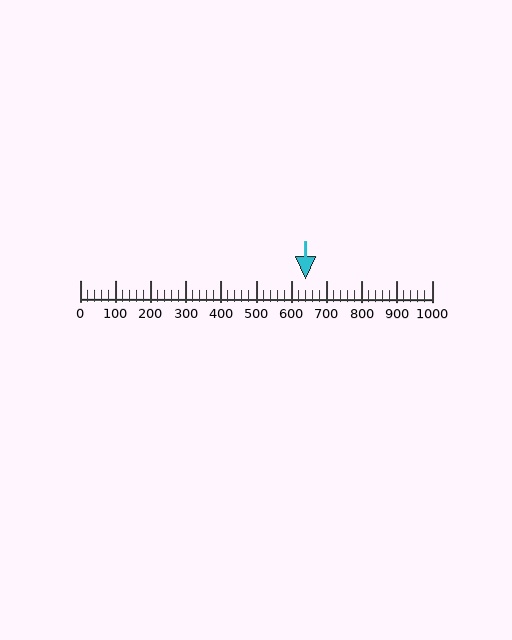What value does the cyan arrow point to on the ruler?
The cyan arrow points to approximately 641.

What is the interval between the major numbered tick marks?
The major tick marks are spaced 100 units apart.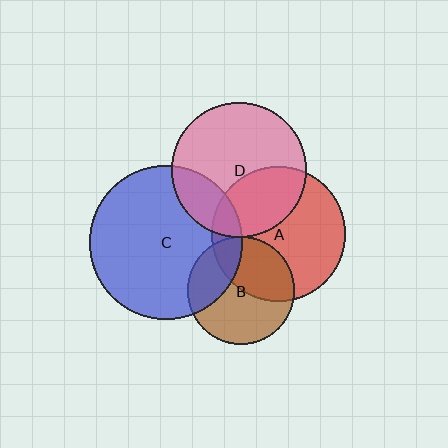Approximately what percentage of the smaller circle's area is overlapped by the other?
Approximately 35%.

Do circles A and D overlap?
Yes.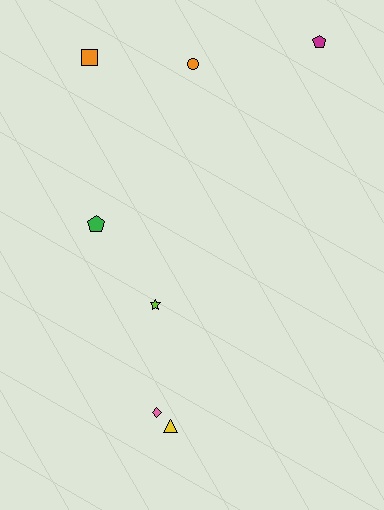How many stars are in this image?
There is 1 star.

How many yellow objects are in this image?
There is 1 yellow object.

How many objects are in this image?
There are 7 objects.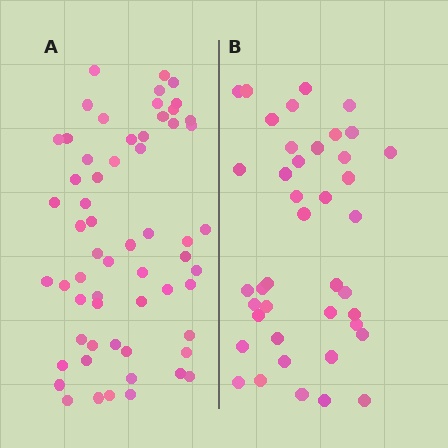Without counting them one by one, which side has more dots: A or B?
Region A (the left region) has more dots.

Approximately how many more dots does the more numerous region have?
Region A has approximately 20 more dots than region B.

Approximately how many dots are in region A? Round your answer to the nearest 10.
About 60 dots.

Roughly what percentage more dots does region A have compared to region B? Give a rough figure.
About 45% more.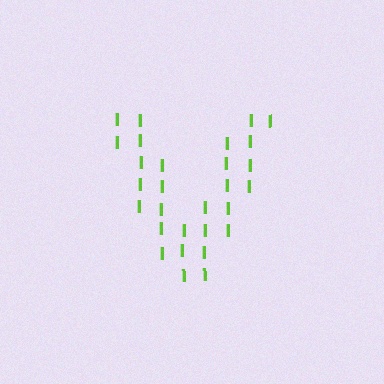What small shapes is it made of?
It is made of small letter I's.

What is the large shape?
The large shape is the letter V.